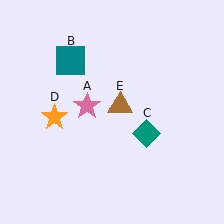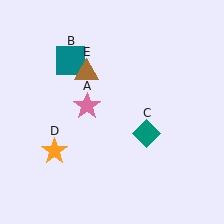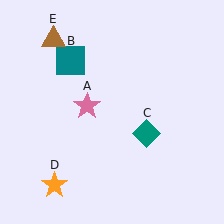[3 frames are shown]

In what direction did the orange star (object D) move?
The orange star (object D) moved down.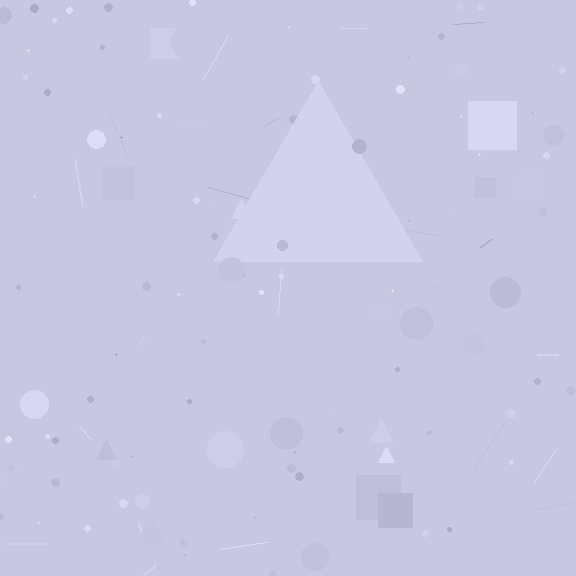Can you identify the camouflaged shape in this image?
The camouflaged shape is a triangle.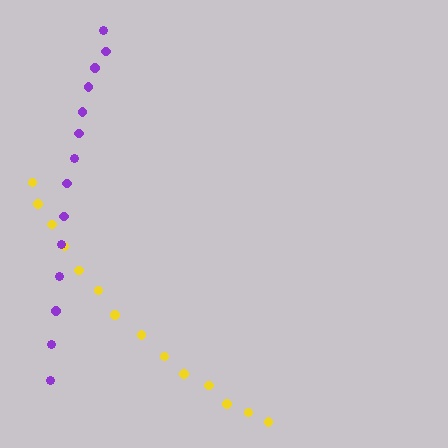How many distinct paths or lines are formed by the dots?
There are 2 distinct paths.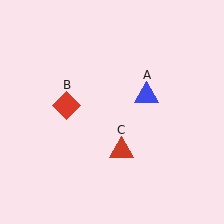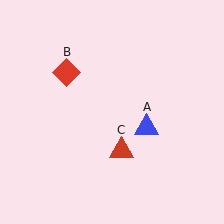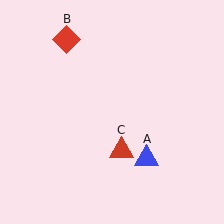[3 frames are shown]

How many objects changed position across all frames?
2 objects changed position: blue triangle (object A), red diamond (object B).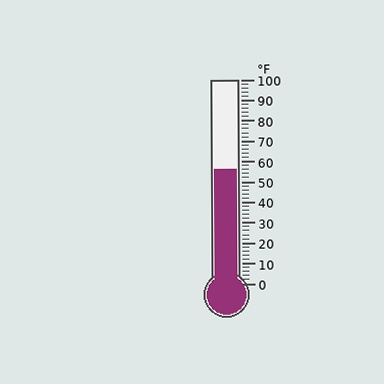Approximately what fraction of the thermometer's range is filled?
The thermometer is filled to approximately 55% of its range.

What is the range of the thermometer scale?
The thermometer scale ranges from 0°F to 100°F.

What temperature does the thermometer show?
The thermometer shows approximately 56°F.